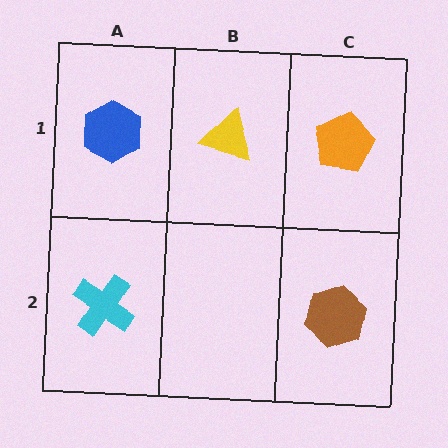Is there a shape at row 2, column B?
No, that cell is empty.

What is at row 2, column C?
A brown hexagon.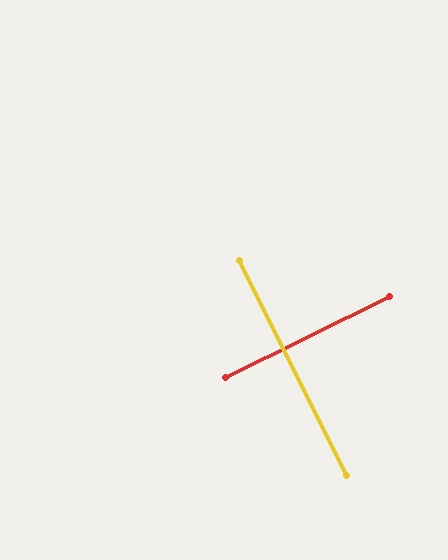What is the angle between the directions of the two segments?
Approximately 90 degrees.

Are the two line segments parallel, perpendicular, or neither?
Perpendicular — they meet at approximately 90°.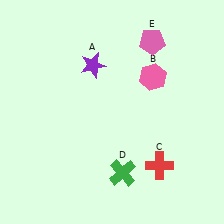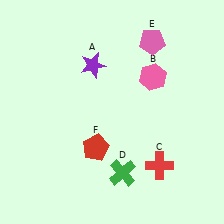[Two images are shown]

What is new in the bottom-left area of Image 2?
A red pentagon (F) was added in the bottom-left area of Image 2.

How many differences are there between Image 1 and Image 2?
There is 1 difference between the two images.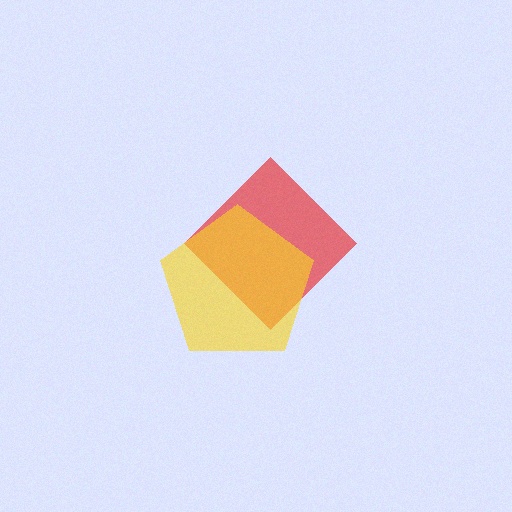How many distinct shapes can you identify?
There are 2 distinct shapes: a red diamond, a yellow pentagon.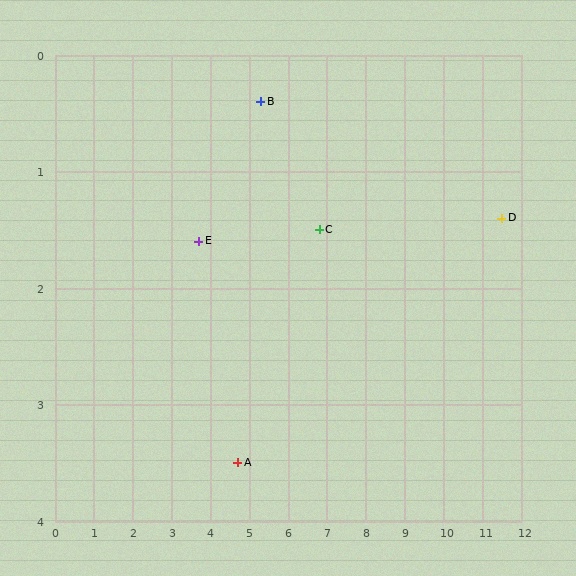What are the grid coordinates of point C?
Point C is at approximately (6.8, 1.5).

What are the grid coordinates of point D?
Point D is at approximately (11.5, 1.4).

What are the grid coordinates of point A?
Point A is at approximately (4.7, 3.5).